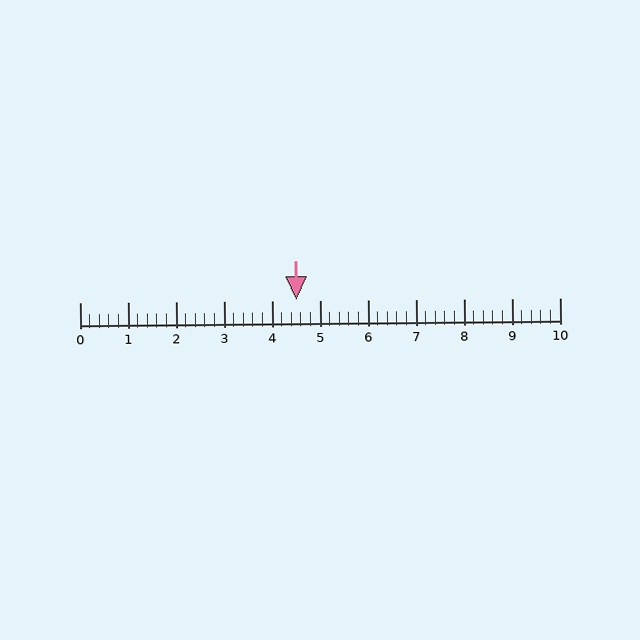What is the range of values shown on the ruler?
The ruler shows values from 0 to 10.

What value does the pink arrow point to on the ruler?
The pink arrow points to approximately 4.5.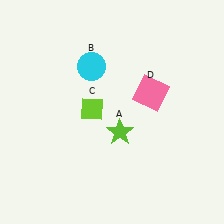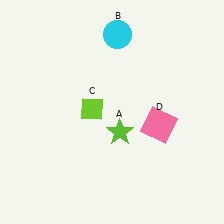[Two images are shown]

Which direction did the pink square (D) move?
The pink square (D) moved down.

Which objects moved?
The objects that moved are: the cyan circle (B), the pink square (D).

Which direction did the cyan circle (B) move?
The cyan circle (B) moved up.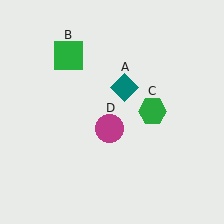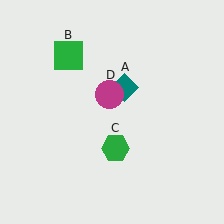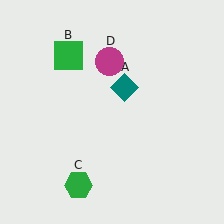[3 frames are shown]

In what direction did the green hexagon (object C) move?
The green hexagon (object C) moved down and to the left.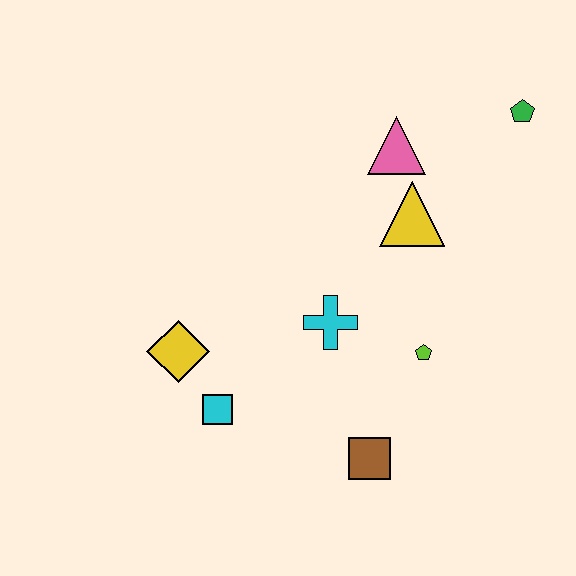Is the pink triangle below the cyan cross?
No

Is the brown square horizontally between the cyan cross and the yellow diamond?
No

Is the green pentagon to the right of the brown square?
Yes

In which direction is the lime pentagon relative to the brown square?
The lime pentagon is above the brown square.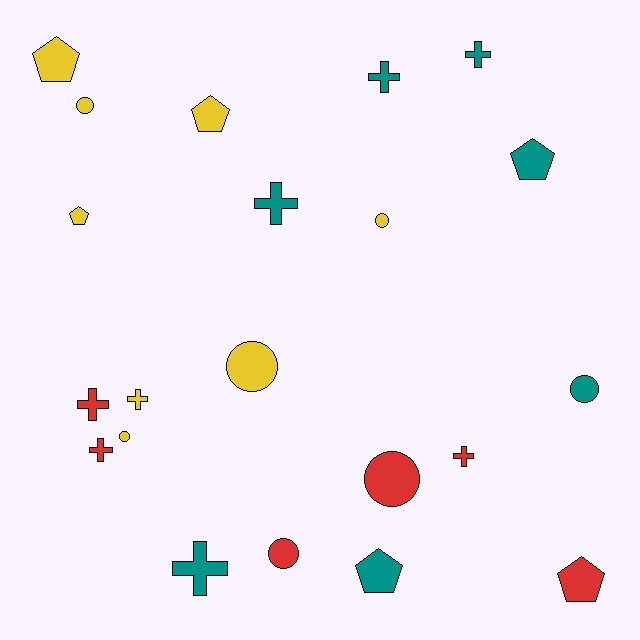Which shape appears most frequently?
Cross, with 8 objects.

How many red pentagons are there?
There is 1 red pentagon.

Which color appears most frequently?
Yellow, with 8 objects.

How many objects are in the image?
There are 21 objects.